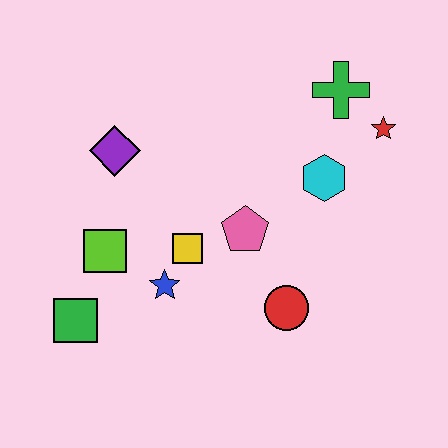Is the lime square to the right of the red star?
No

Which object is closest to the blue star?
The yellow square is closest to the blue star.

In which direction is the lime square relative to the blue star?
The lime square is to the left of the blue star.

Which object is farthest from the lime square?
The red star is farthest from the lime square.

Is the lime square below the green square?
No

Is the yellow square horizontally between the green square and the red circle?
Yes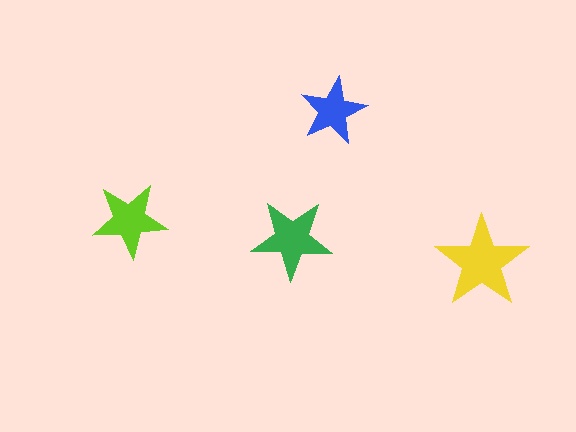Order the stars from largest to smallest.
the yellow one, the green one, the lime one, the blue one.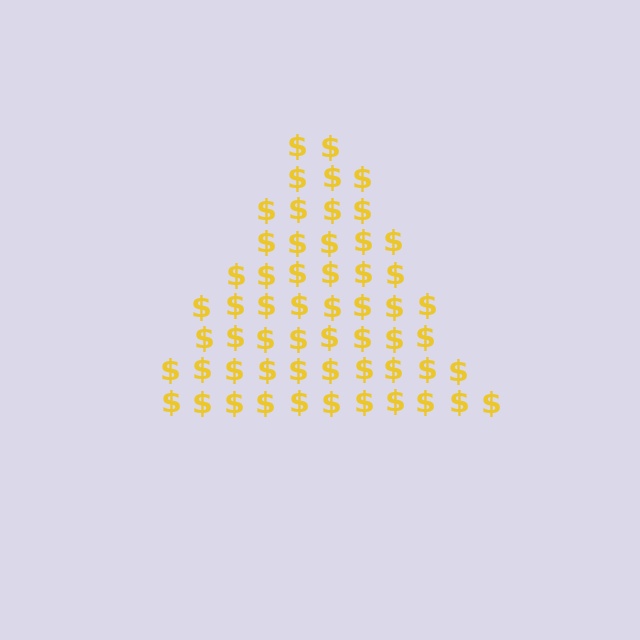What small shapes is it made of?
It is made of small dollar signs.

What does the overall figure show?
The overall figure shows a triangle.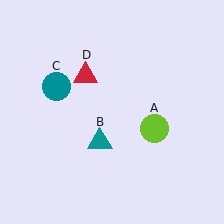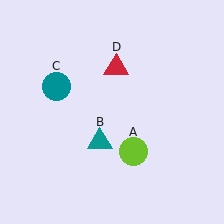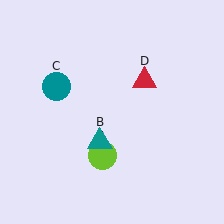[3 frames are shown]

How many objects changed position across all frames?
2 objects changed position: lime circle (object A), red triangle (object D).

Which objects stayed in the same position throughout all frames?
Teal triangle (object B) and teal circle (object C) remained stationary.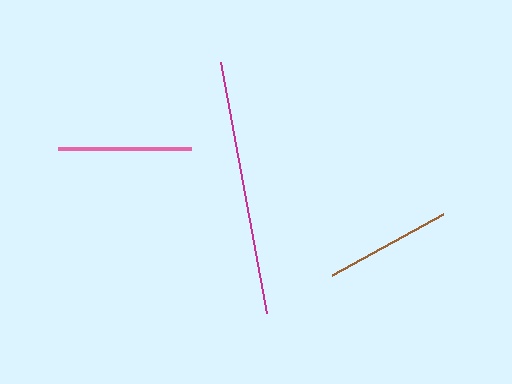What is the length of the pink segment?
The pink segment is approximately 133 pixels long.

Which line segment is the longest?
The magenta line is the longest at approximately 254 pixels.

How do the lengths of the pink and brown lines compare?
The pink and brown lines are approximately the same length.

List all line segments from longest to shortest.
From longest to shortest: magenta, pink, brown.